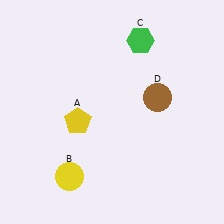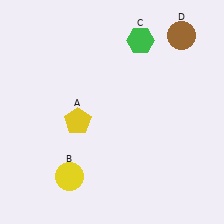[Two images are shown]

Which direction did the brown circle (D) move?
The brown circle (D) moved up.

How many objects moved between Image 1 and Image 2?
1 object moved between the two images.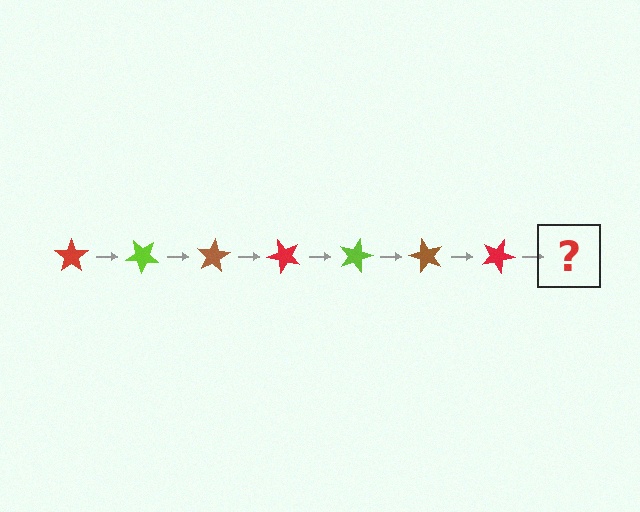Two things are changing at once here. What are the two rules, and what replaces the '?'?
The two rules are that it rotates 40 degrees each step and the color cycles through red, lime, and brown. The '?' should be a lime star, rotated 280 degrees from the start.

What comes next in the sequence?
The next element should be a lime star, rotated 280 degrees from the start.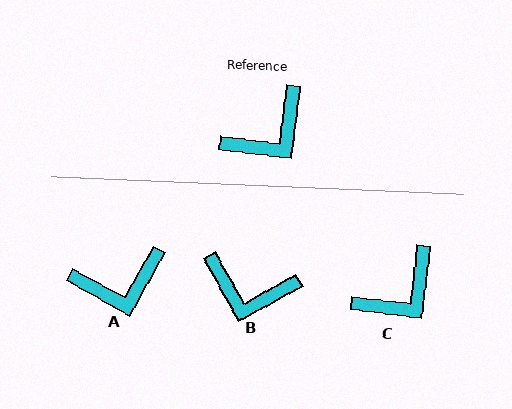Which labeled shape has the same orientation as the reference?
C.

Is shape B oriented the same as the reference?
No, it is off by about 54 degrees.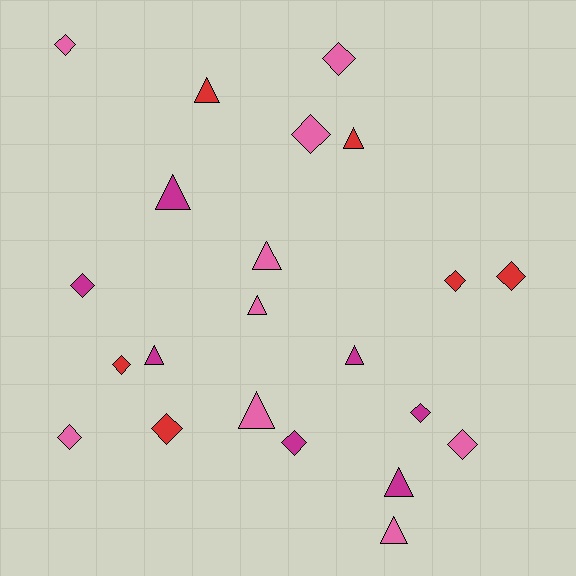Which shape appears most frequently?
Diamond, with 12 objects.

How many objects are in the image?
There are 22 objects.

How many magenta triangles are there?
There are 4 magenta triangles.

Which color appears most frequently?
Pink, with 9 objects.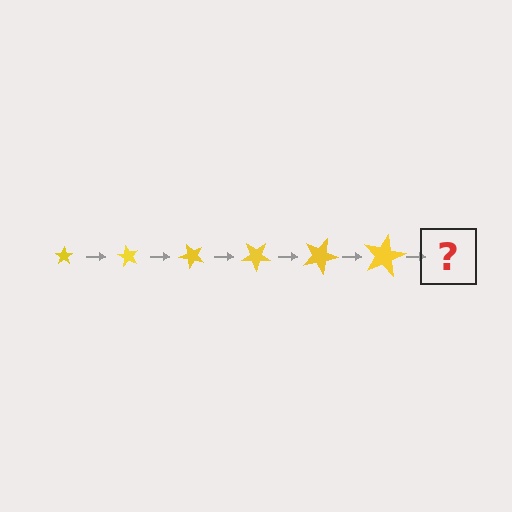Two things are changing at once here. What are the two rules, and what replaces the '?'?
The two rules are that the star grows larger each step and it rotates 60 degrees each step. The '?' should be a star, larger than the previous one and rotated 360 degrees from the start.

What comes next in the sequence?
The next element should be a star, larger than the previous one and rotated 360 degrees from the start.